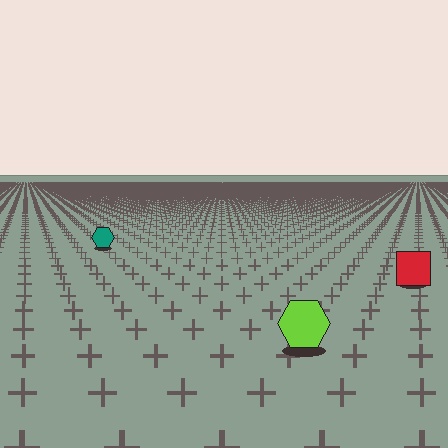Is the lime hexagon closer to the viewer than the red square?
Yes. The lime hexagon is closer — you can tell from the texture gradient: the ground texture is coarser near it.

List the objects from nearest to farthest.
From nearest to farthest: the lime hexagon, the red square, the teal hexagon.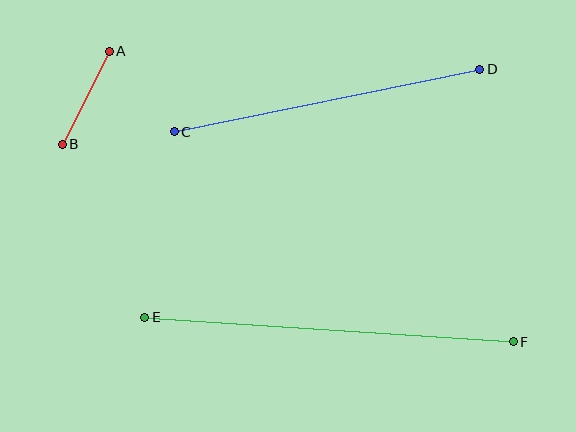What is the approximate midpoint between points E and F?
The midpoint is at approximately (329, 330) pixels.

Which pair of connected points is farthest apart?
Points E and F are farthest apart.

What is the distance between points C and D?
The distance is approximately 312 pixels.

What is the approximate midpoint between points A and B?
The midpoint is at approximately (86, 98) pixels.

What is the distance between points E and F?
The distance is approximately 370 pixels.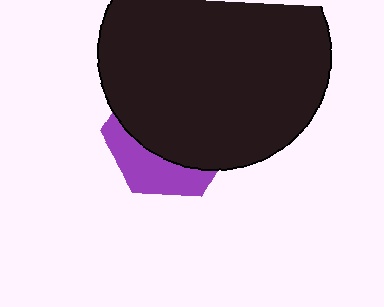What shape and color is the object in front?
The object in front is a black circle.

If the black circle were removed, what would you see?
You would see the complete purple hexagon.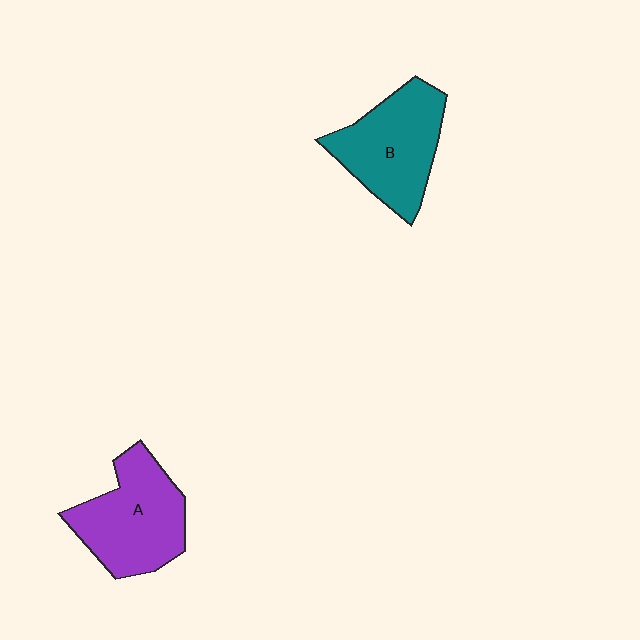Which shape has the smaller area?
Shape B (teal).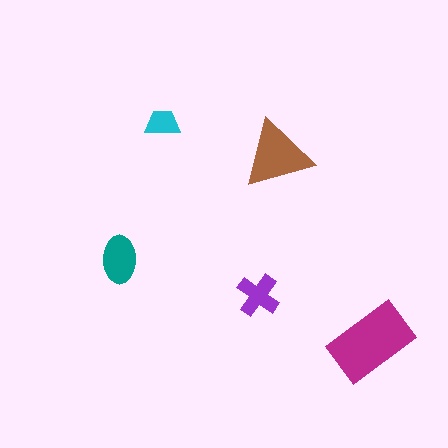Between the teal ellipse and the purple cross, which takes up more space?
The teal ellipse.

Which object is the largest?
The magenta rectangle.